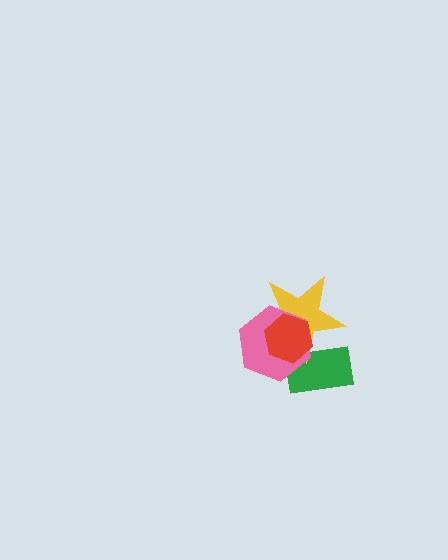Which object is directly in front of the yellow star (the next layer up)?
The pink hexagon is directly in front of the yellow star.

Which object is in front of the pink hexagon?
The red hexagon is in front of the pink hexagon.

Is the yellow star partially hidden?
Yes, it is partially covered by another shape.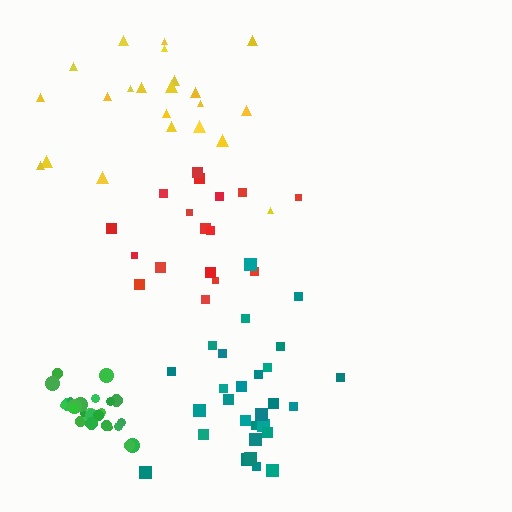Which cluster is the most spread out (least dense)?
Yellow.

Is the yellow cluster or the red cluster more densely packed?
Red.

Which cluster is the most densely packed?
Green.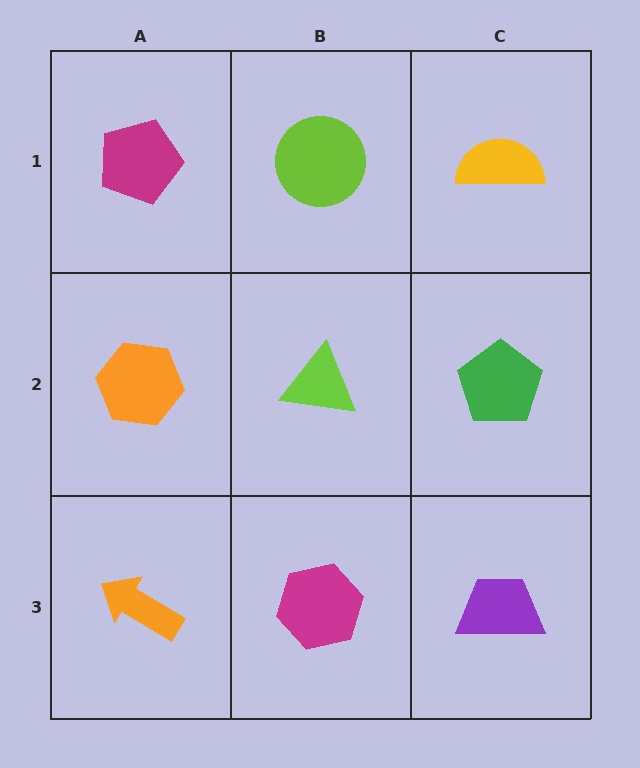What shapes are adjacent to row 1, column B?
A lime triangle (row 2, column B), a magenta pentagon (row 1, column A), a yellow semicircle (row 1, column C).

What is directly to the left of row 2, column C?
A lime triangle.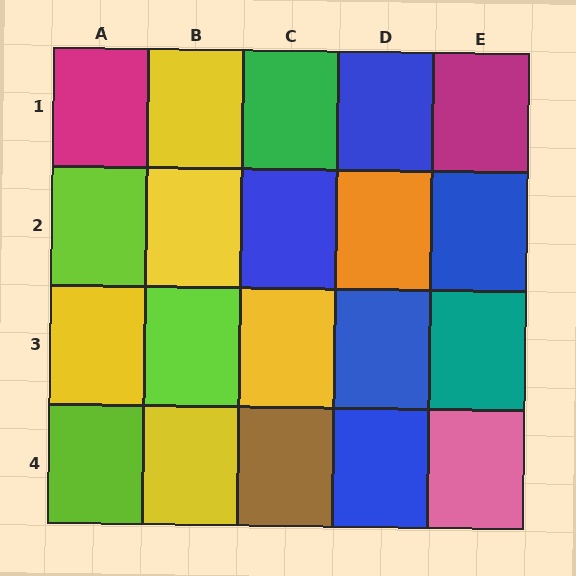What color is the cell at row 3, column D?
Blue.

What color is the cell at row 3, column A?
Yellow.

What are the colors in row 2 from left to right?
Lime, yellow, blue, orange, blue.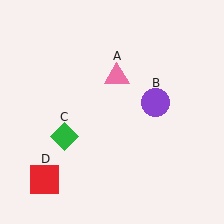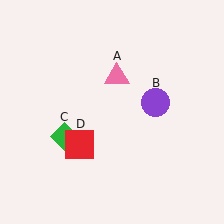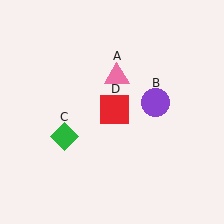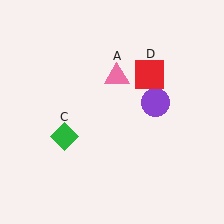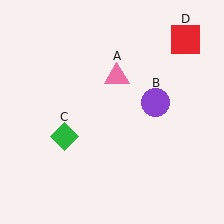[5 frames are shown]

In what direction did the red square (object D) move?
The red square (object D) moved up and to the right.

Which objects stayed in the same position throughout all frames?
Pink triangle (object A) and purple circle (object B) and green diamond (object C) remained stationary.